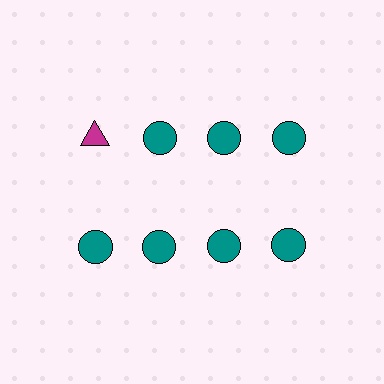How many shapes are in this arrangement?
There are 8 shapes arranged in a grid pattern.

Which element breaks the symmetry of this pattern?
The magenta triangle in the top row, leftmost column breaks the symmetry. All other shapes are teal circles.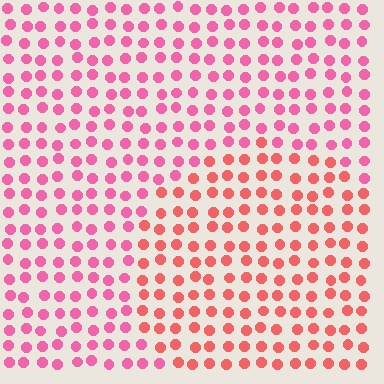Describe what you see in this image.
The image is filled with small pink elements in a uniform arrangement. A circle-shaped region is visible where the elements are tinted to a slightly different hue, forming a subtle color boundary.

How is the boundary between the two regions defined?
The boundary is defined purely by a slight shift in hue (about 29 degrees). Spacing, size, and orientation are identical on both sides.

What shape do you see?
I see a circle.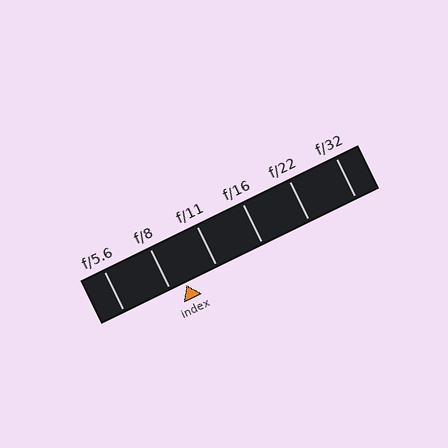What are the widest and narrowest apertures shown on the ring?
The widest aperture shown is f/5.6 and the narrowest is f/32.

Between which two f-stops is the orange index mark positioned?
The index mark is between f/8 and f/11.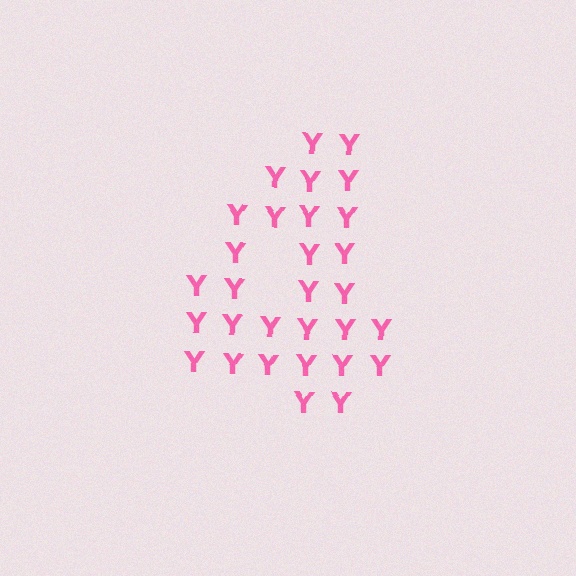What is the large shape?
The large shape is the digit 4.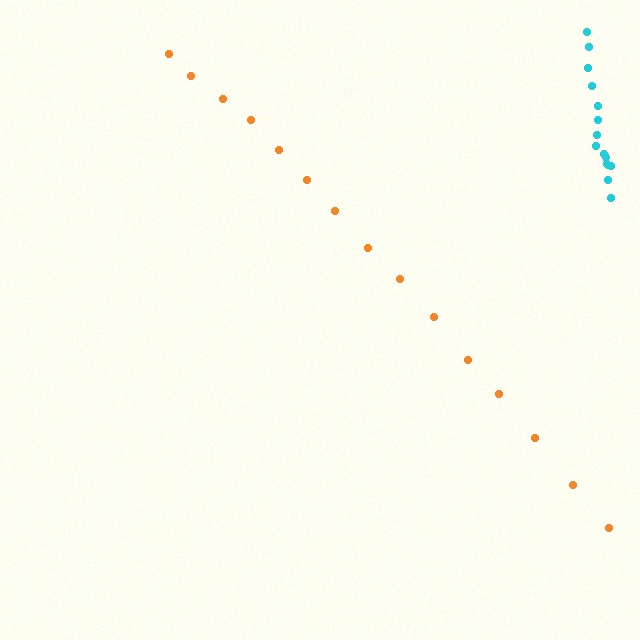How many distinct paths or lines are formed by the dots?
There are 2 distinct paths.